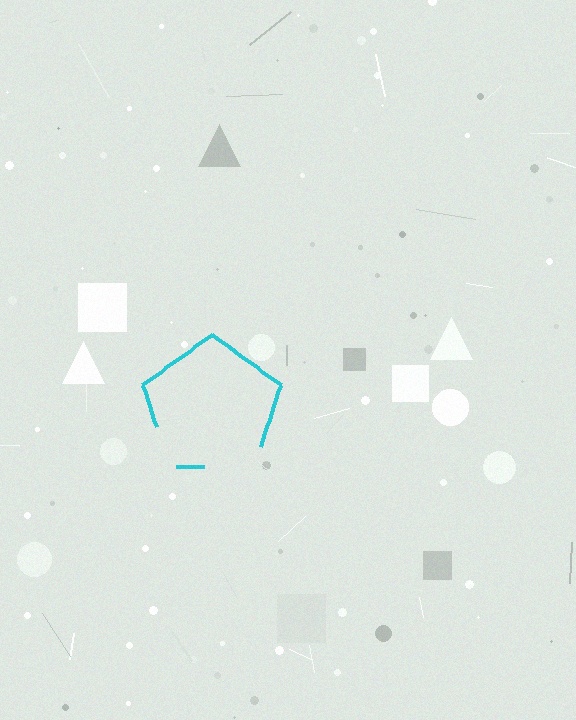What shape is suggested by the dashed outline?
The dashed outline suggests a pentagon.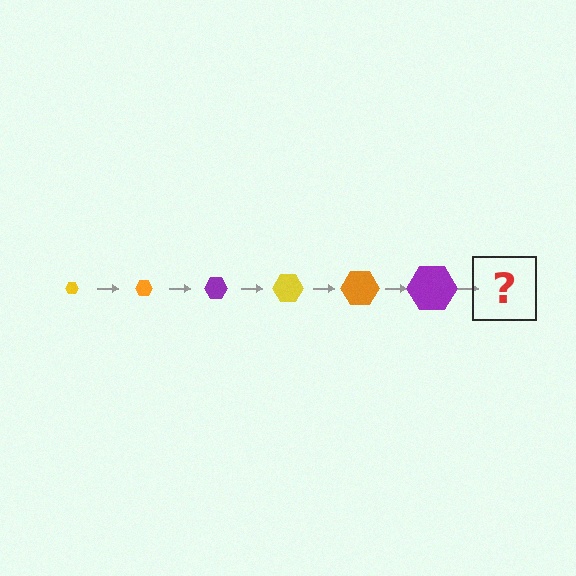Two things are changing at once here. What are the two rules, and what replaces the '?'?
The two rules are that the hexagon grows larger each step and the color cycles through yellow, orange, and purple. The '?' should be a yellow hexagon, larger than the previous one.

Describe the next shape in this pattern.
It should be a yellow hexagon, larger than the previous one.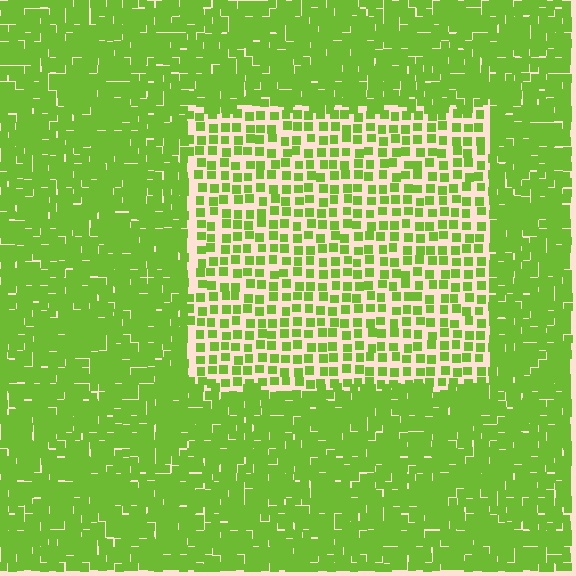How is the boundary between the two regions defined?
The boundary is defined by a change in element density (approximately 2.2x ratio). All elements are the same color, size, and shape.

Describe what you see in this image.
The image contains small lime elements arranged at two different densities. A rectangle-shaped region is visible where the elements are less densely packed than the surrounding area.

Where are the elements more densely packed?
The elements are more densely packed outside the rectangle boundary.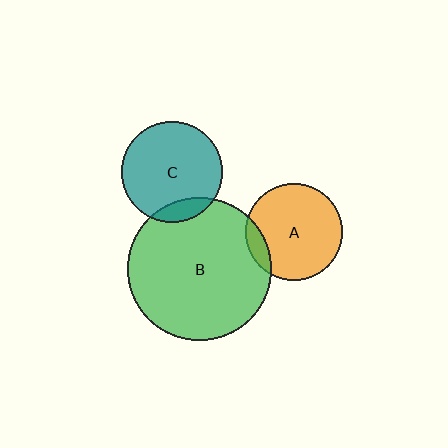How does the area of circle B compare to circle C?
Approximately 2.0 times.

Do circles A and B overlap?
Yes.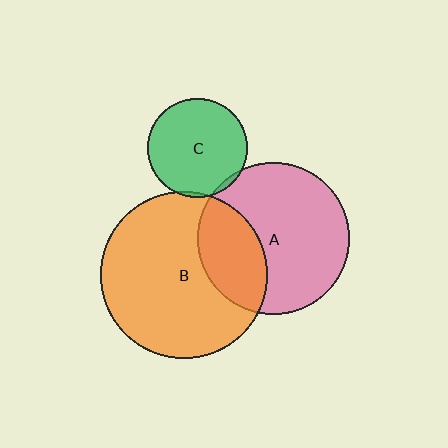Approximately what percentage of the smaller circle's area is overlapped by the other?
Approximately 5%.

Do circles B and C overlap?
Yes.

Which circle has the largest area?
Circle B (orange).